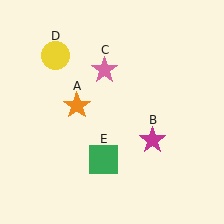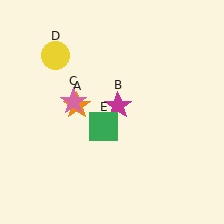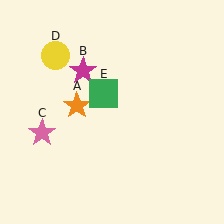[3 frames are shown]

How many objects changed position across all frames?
3 objects changed position: magenta star (object B), pink star (object C), green square (object E).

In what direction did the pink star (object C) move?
The pink star (object C) moved down and to the left.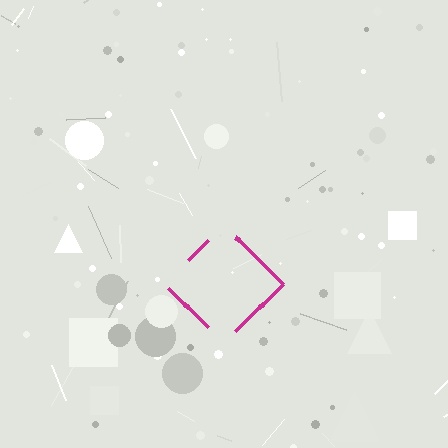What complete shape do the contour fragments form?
The contour fragments form a diamond.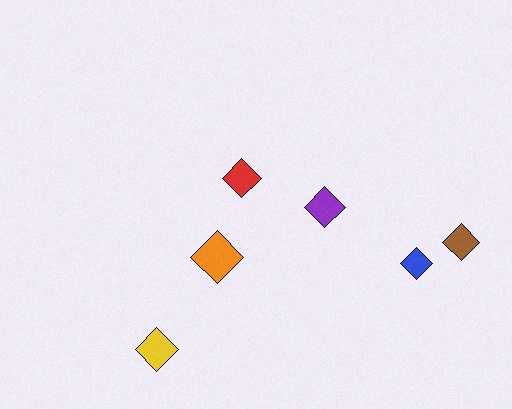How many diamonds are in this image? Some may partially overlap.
There are 6 diamonds.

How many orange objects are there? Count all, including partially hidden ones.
There is 1 orange object.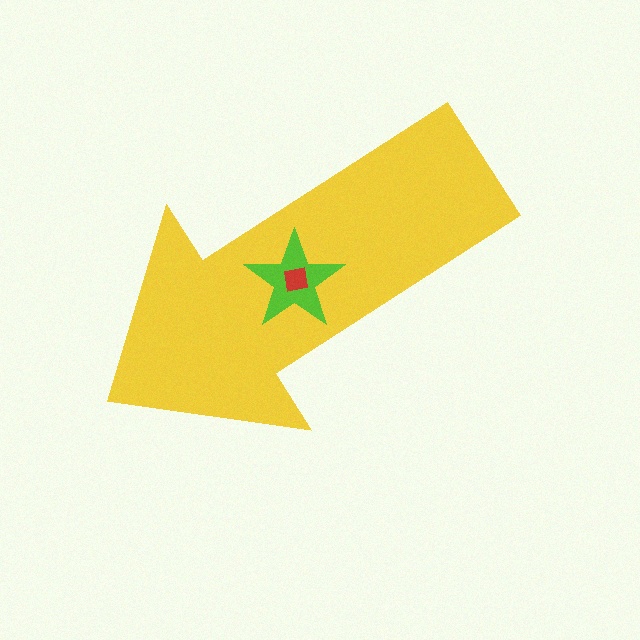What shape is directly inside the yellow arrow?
The lime star.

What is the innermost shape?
The red square.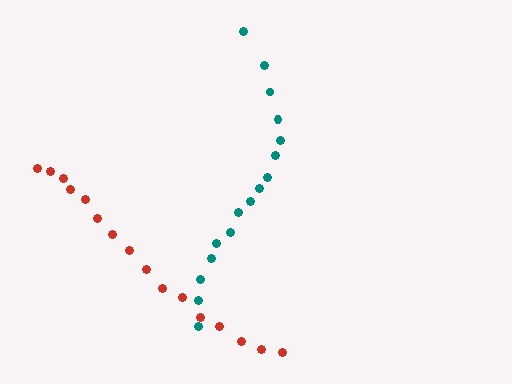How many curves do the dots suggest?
There are 2 distinct paths.